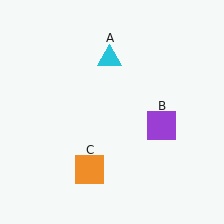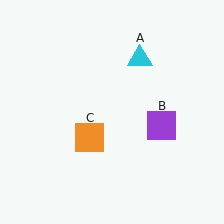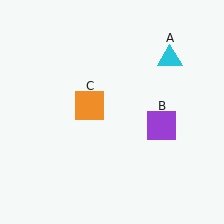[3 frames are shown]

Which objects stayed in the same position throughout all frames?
Purple square (object B) remained stationary.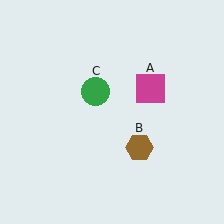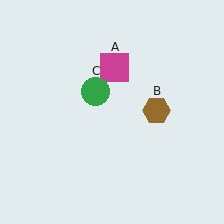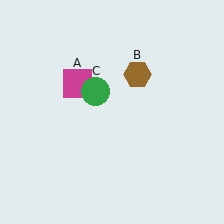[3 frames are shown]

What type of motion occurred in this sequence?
The magenta square (object A), brown hexagon (object B) rotated counterclockwise around the center of the scene.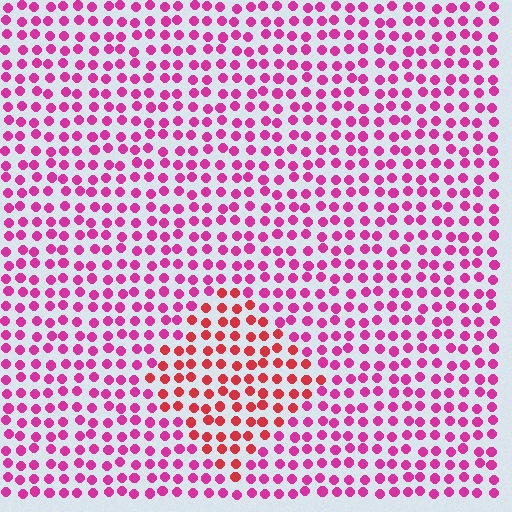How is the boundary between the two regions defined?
The boundary is defined purely by a slight shift in hue (about 35 degrees). Spacing, size, and orientation are identical on both sides.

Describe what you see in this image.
The image is filled with small magenta elements in a uniform arrangement. A diamond-shaped region is visible where the elements are tinted to a slightly different hue, forming a subtle color boundary.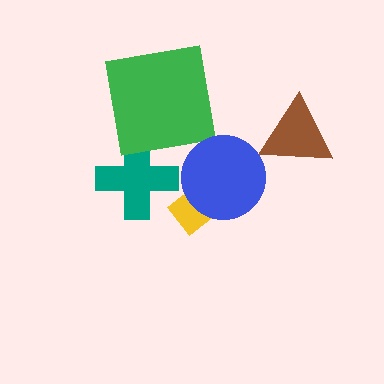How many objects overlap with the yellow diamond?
1 object overlaps with the yellow diamond.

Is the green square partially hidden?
No, no other shape covers it.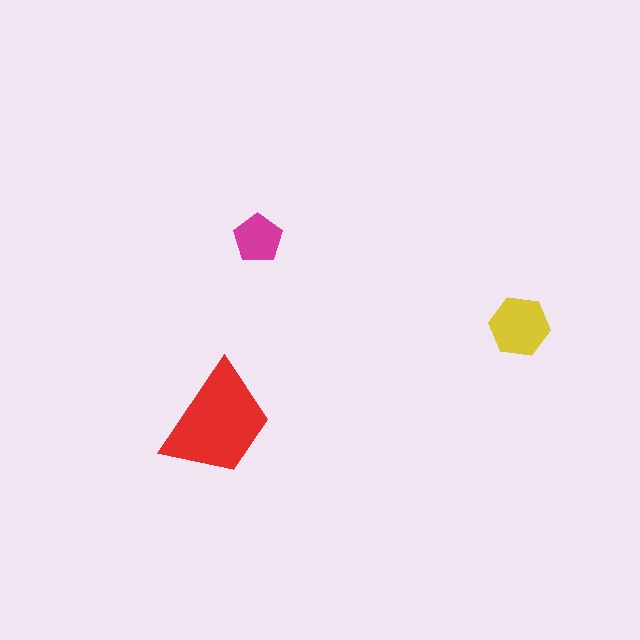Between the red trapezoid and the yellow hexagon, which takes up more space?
The red trapezoid.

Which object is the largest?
The red trapezoid.